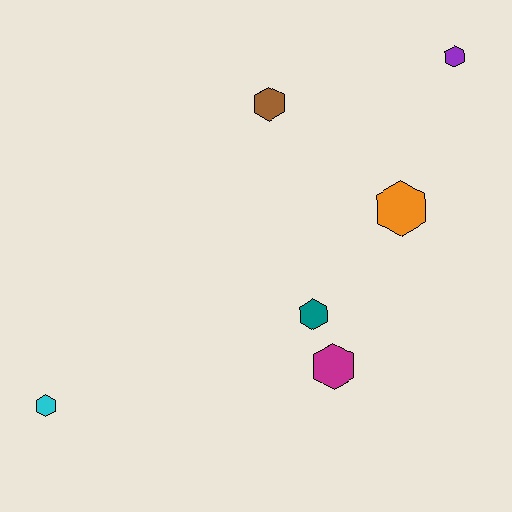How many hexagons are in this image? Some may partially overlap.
There are 6 hexagons.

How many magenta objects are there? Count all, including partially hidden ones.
There is 1 magenta object.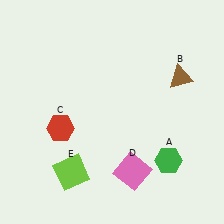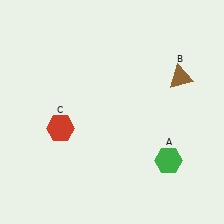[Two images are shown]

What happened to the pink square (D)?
The pink square (D) was removed in Image 2. It was in the bottom-right area of Image 1.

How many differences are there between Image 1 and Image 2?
There are 2 differences between the two images.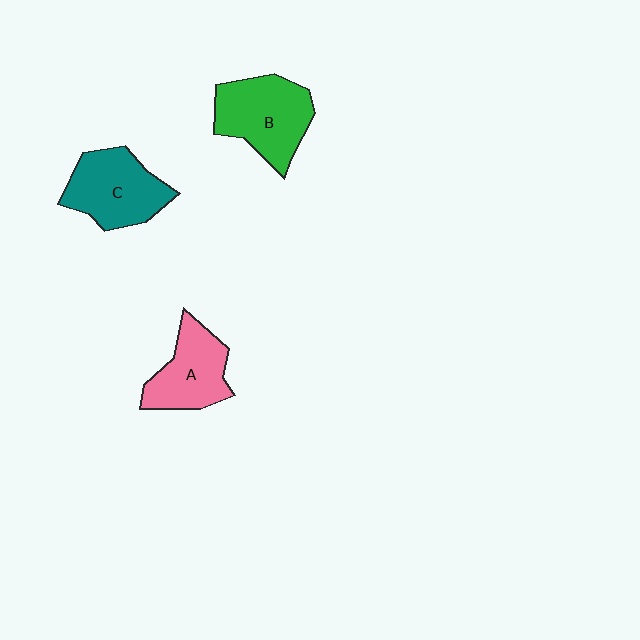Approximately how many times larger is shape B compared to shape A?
Approximately 1.2 times.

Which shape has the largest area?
Shape B (green).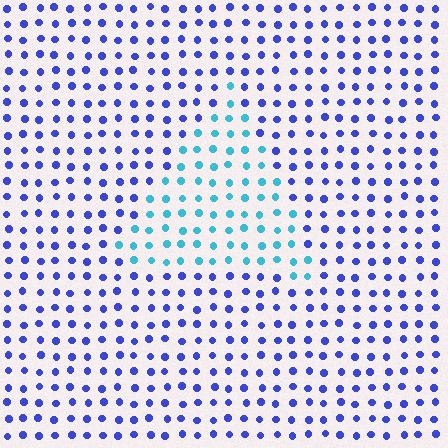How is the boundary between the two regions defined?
The boundary is defined purely by a slight shift in hue (about 48 degrees). Spacing, size, and orientation are identical on both sides.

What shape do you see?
I see a triangle.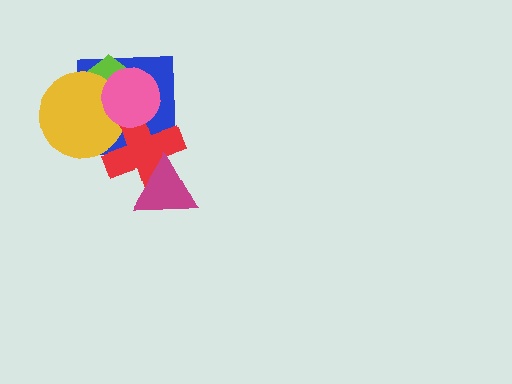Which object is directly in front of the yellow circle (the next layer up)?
The red cross is directly in front of the yellow circle.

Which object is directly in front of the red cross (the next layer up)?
The pink circle is directly in front of the red cross.